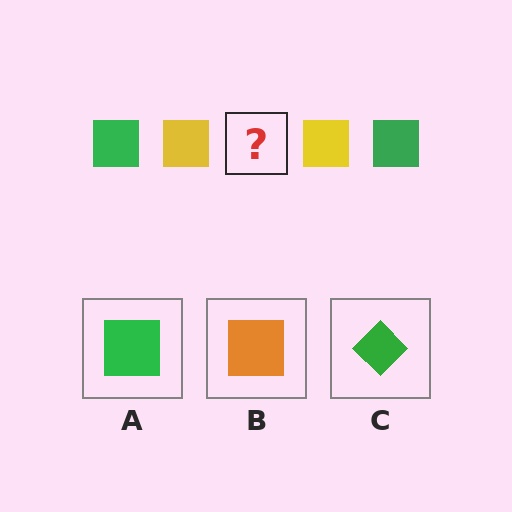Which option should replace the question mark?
Option A.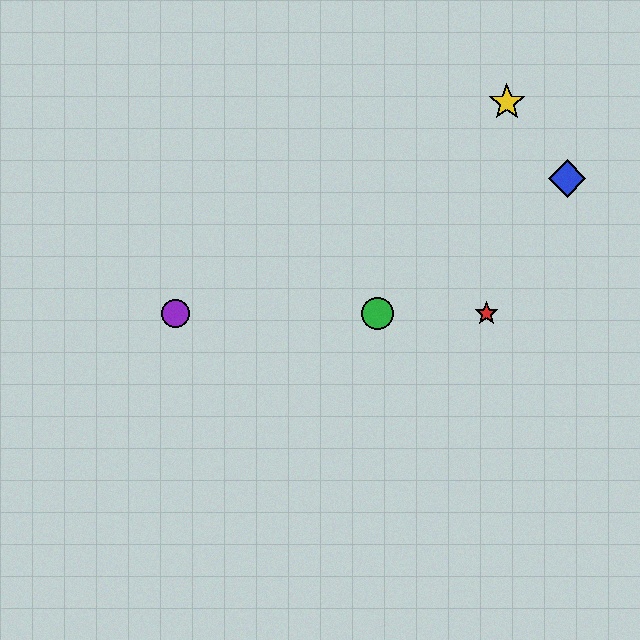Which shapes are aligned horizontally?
The red star, the green circle, the purple circle are aligned horizontally.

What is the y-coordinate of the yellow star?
The yellow star is at y≈102.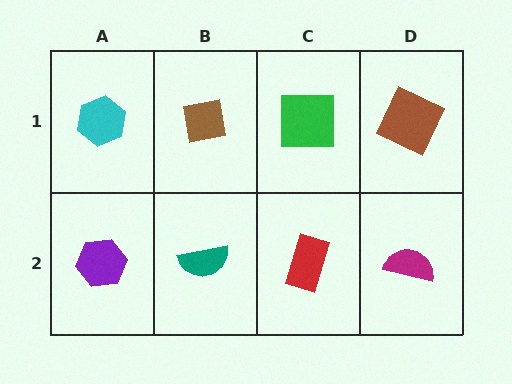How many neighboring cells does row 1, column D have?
2.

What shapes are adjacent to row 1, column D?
A magenta semicircle (row 2, column D), a green square (row 1, column C).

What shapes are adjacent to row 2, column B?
A brown square (row 1, column B), a purple hexagon (row 2, column A), a red rectangle (row 2, column C).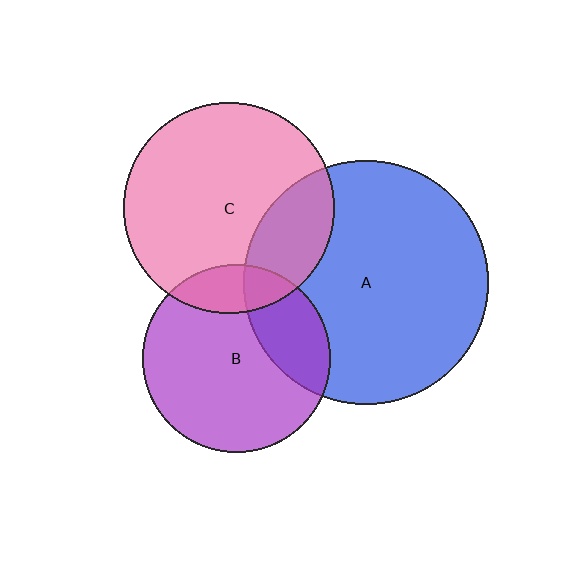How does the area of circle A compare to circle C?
Approximately 1.3 times.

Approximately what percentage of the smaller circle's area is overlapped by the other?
Approximately 25%.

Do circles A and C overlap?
Yes.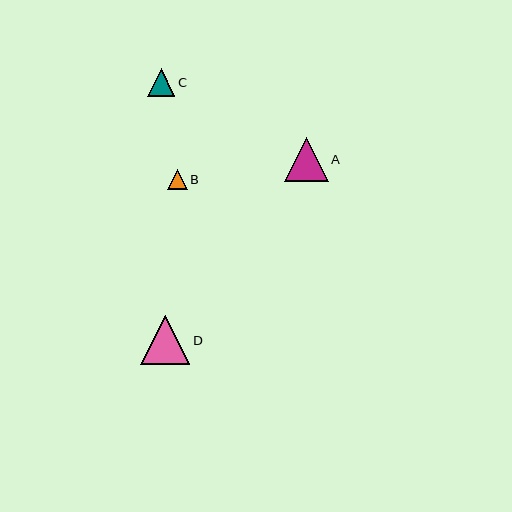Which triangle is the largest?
Triangle D is the largest with a size of approximately 50 pixels.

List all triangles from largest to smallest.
From largest to smallest: D, A, C, B.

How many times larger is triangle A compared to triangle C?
Triangle A is approximately 1.6 times the size of triangle C.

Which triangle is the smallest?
Triangle B is the smallest with a size of approximately 20 pixels.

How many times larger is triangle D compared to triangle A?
Triangle D is approximately 1.1 times the size of triangle A.